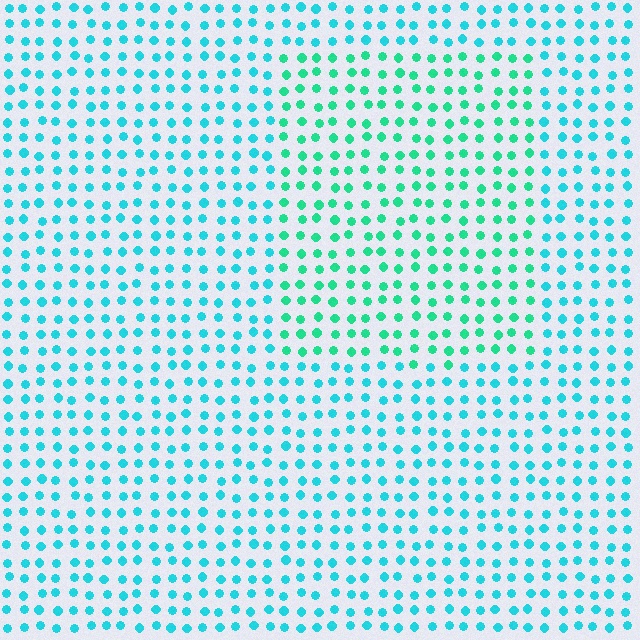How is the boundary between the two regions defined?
The boundary is defined purely by a slight shift in hue (about 29 degrees). Spacing, size, and orientation are identical on both sides.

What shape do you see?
I see a rectangle.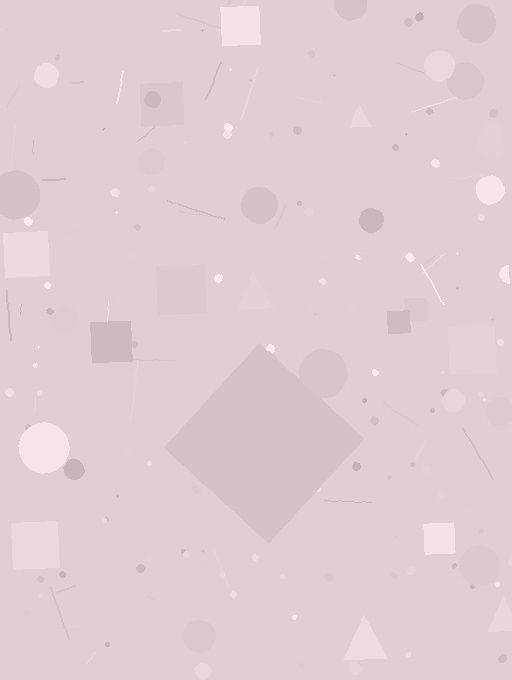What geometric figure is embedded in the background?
A diamond is embedded in the background.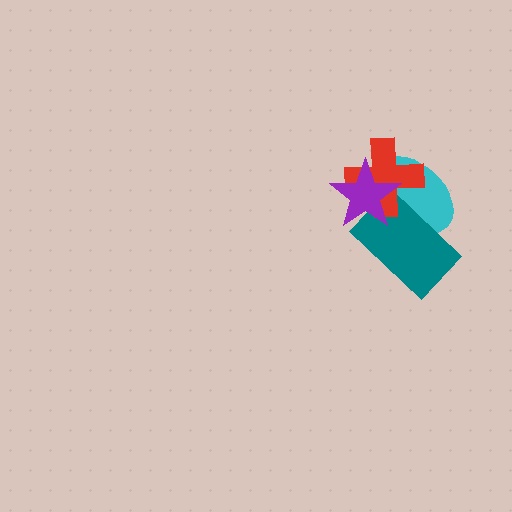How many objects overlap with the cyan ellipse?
3 objects overlap with the cyan ellipse.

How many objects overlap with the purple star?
3 objects overlap with the purple star.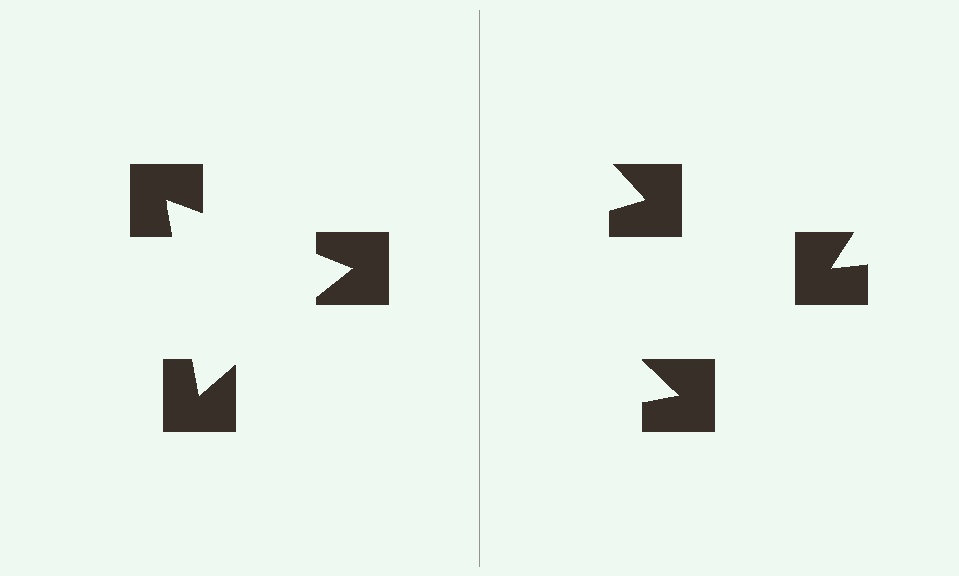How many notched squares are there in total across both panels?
6 — 3 on each side.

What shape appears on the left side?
An illusory triangle.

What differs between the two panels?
The notched squares are positioned identically on both sides; only the wedge orientations differ. On the left they align to a triangle; on the right they are misaligned.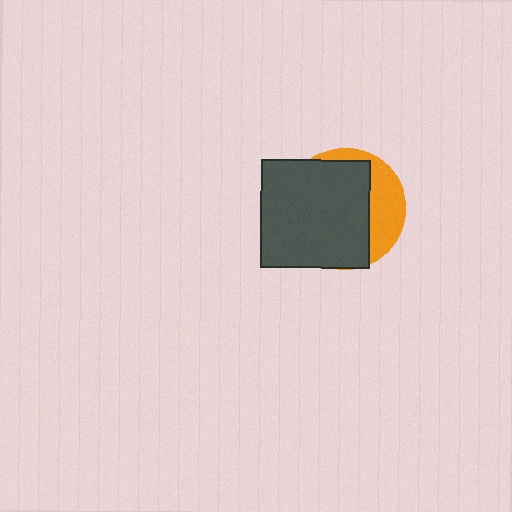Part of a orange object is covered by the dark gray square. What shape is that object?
It is a circle.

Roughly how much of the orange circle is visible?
A small part of it is visible (roughly 30%).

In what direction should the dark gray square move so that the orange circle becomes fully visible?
The dark gray square should move left. That is the shortest direction to clear the overlap and leave the orange circle fully visible.